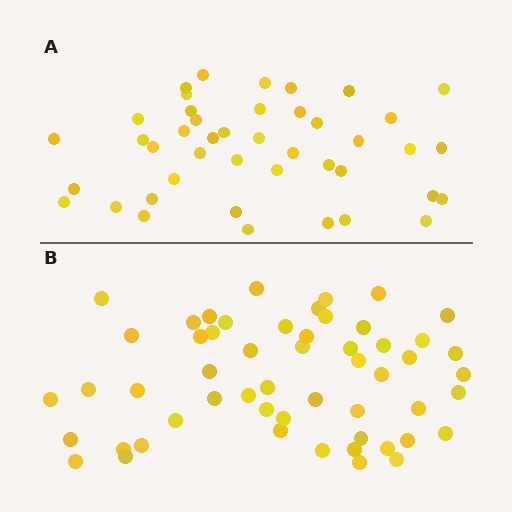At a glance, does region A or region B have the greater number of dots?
Region B (the bottom region) has more dots.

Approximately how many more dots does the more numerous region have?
Region B has roughly 12 or so more dots than region A.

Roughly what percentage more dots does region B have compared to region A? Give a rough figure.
About 25% more.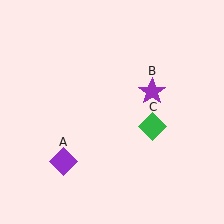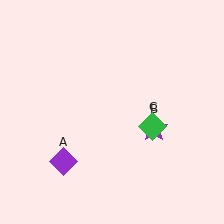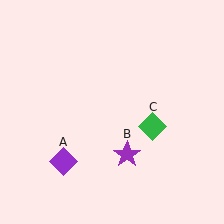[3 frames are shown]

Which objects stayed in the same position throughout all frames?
Purple diamond (object A) and green diamond (object C) remained stationary.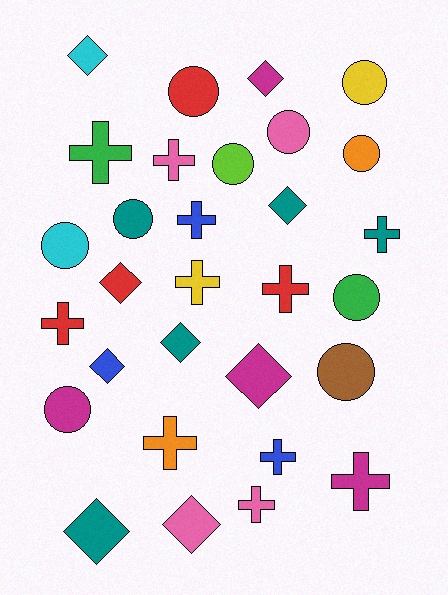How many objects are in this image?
There are 30 objects.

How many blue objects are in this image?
There are 3 blue objects.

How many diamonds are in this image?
There are 9 diamonds.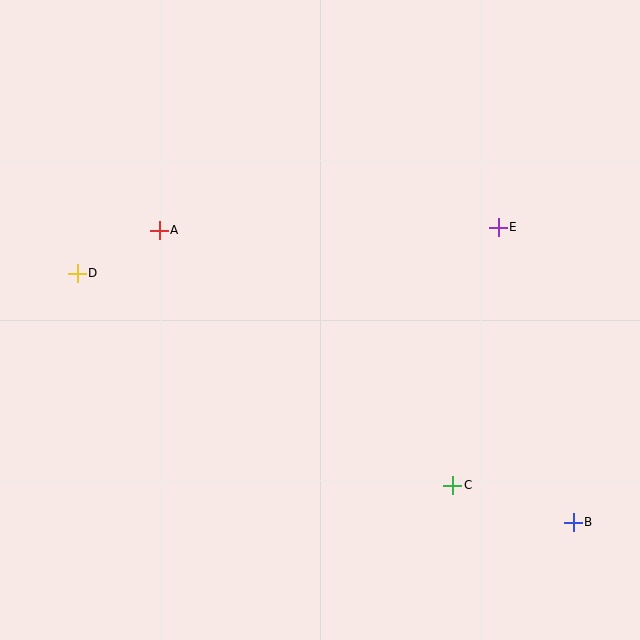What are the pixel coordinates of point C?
Point C is at (453, 485).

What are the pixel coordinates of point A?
Point A is at (159, 230).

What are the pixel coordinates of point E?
Point E is at (498, 227).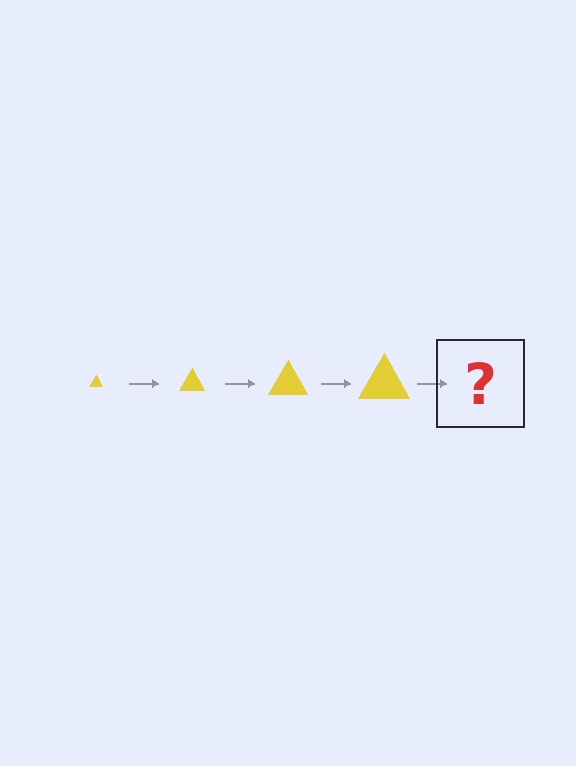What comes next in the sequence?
The next element should be a yellow triangle, larger than the previous one.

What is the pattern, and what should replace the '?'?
The pattern is that the triangle gets progressively larger each step. The '?' should be a yellow triangle, larger than the previous one.